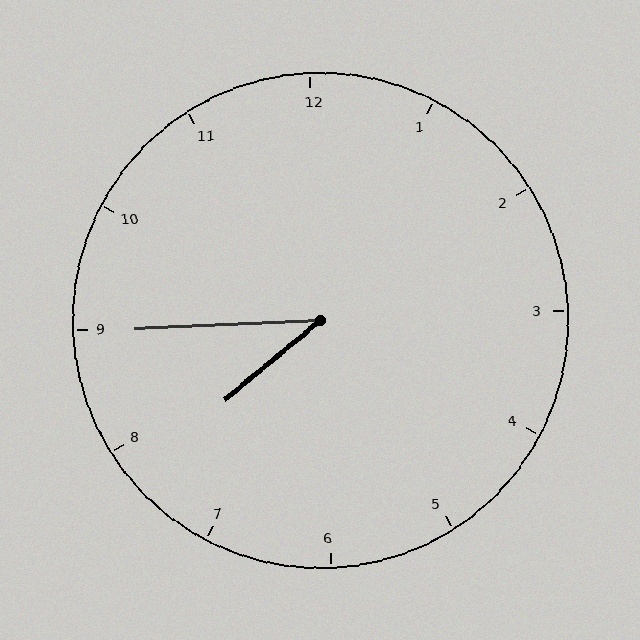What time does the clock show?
7:45.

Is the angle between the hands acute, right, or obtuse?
It is acute.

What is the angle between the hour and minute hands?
Approximately 38 degrees.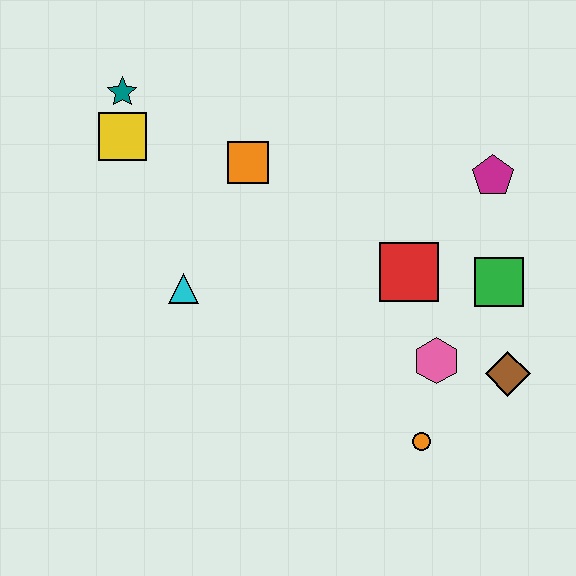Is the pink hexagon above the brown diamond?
Yes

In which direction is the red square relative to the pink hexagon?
The red square is above the pink hexagon.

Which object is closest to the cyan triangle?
The orange square is closest to the cyan triangle.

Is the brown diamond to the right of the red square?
Yes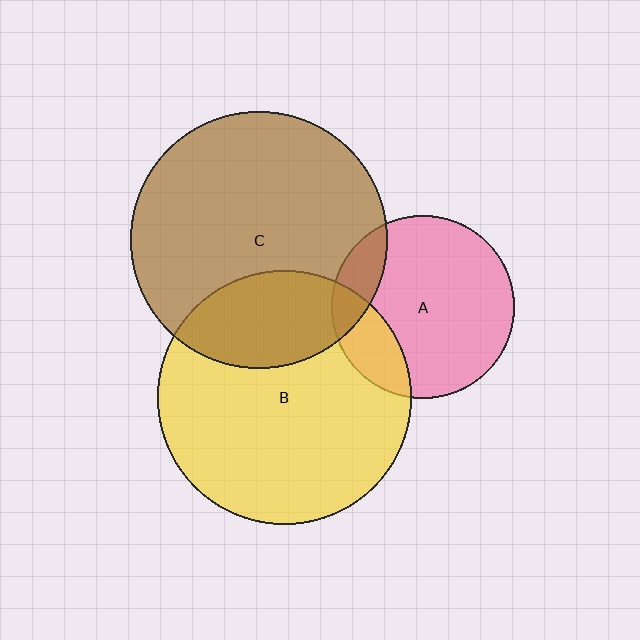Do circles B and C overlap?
Yes.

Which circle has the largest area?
Circle C (brown).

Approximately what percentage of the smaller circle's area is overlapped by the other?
Approximately 25%.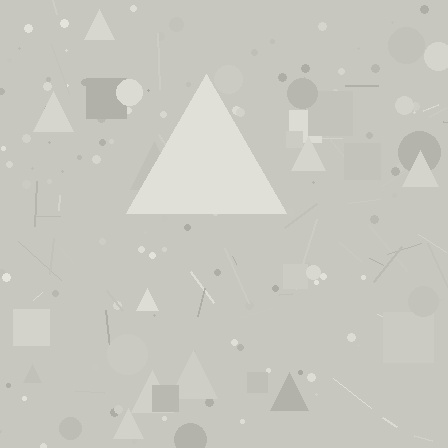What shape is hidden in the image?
A triangle is hidden in the image.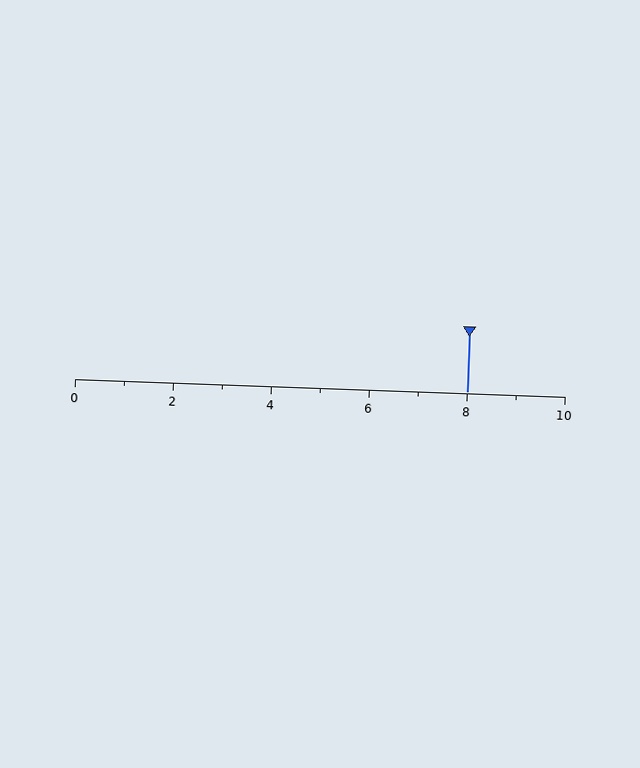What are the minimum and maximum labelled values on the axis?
The axis runs from 0 to 10.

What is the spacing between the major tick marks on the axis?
The major ticks are spaced 2 apart.